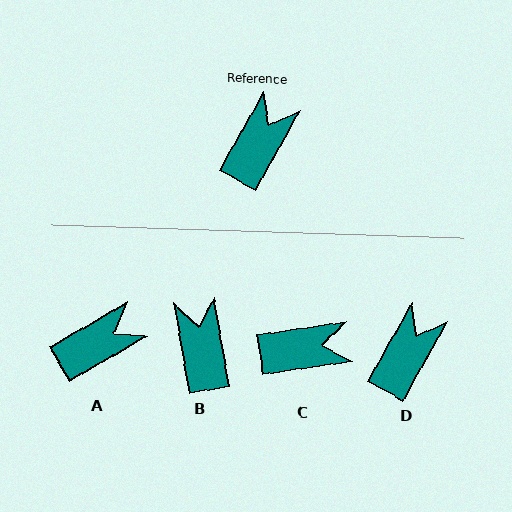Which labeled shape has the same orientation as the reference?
D.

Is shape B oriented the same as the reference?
No, it is off by about 39 degrees.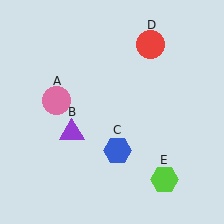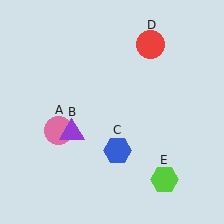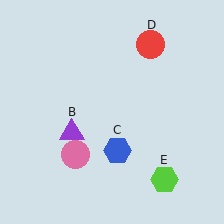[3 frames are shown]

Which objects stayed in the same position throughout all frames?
Purple triangle (object B) and blue hexagon (object C) and red circle (object D) and lime hexagon (object E) remained stationary.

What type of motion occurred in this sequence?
The pink circle (object A) rotated counterclockwise around the center of the scene.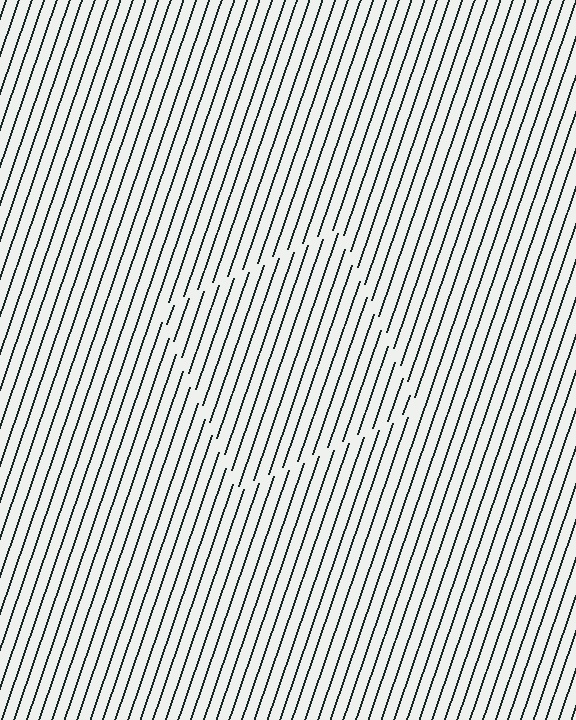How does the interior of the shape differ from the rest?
The interior of the shape contains the same grating, shifted by half a period — the contour is defined by the phase discontinuity where line-ends from the inner and outer gratings abut.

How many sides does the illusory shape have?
4 sides — the line-ends trace a square.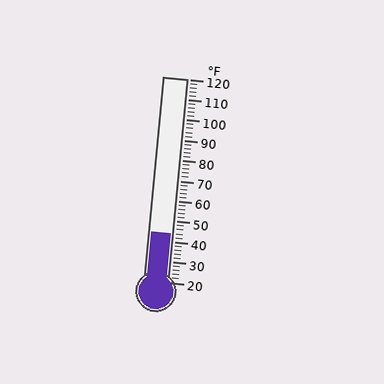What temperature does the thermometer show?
The thermometer shows approximately 44°F.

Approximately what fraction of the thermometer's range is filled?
The thermometer is filled to approximately 25% of its range.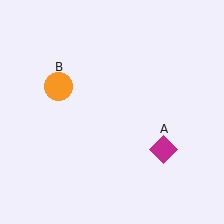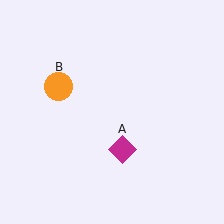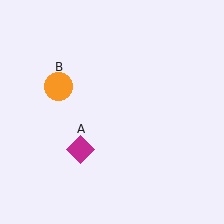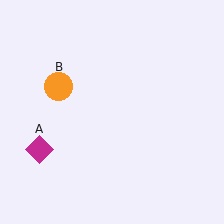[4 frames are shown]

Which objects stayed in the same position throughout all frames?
Orange circle (object B) remained stationary.